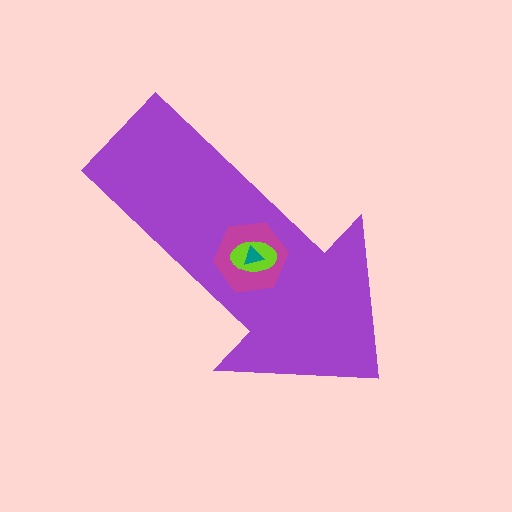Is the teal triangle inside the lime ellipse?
Yes.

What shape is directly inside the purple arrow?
The magenta hexagon.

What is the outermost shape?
The purple arrow.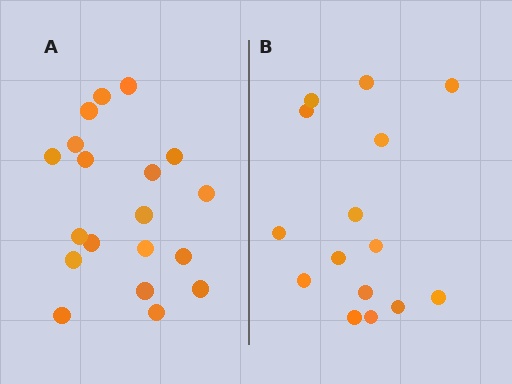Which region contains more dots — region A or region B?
Region A (the left region) has more dots.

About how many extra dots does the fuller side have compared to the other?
Region A has about 4 more dots than region B.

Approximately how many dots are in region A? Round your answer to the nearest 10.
About 20 dots. (The exact count is 19, which rounds to 20.)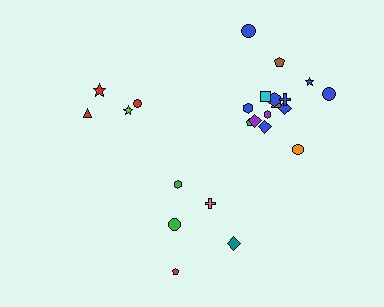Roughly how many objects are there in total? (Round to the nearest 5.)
Roughly 25 objects in total.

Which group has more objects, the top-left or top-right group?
The top-right group.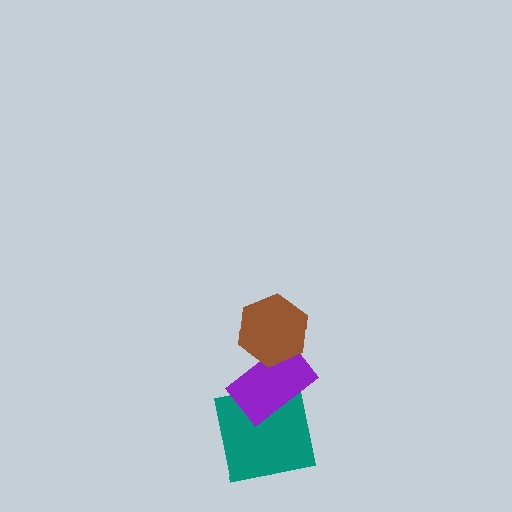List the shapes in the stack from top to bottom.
From top to bottom: the brown hexagon, the purple rectangle, the teal square.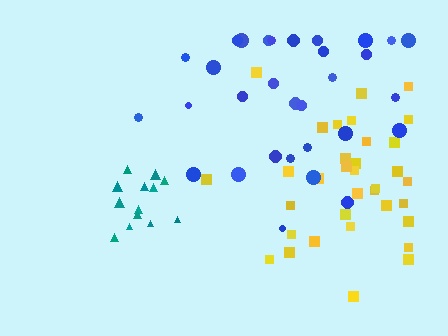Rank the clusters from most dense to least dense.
teal, yellow, blue.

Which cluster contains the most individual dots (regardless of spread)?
Yellow (34).